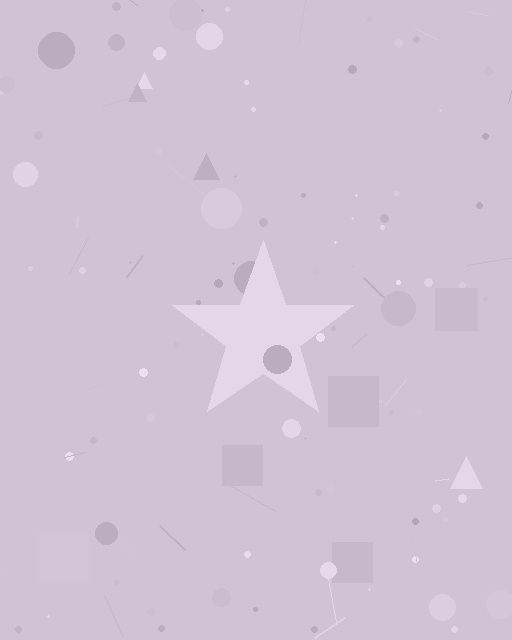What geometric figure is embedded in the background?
A star is embedded in the background.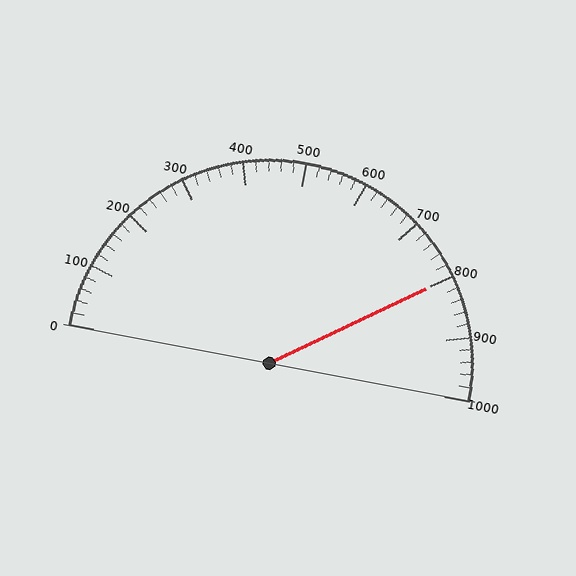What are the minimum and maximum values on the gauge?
The gauge ranges from 0 to 1000.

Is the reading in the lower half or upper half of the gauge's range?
The reading is in the upper half of the range (0 to 1000).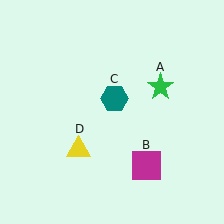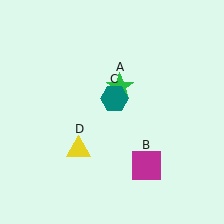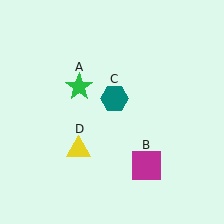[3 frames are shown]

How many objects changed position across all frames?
1 object changed position: green star (object A).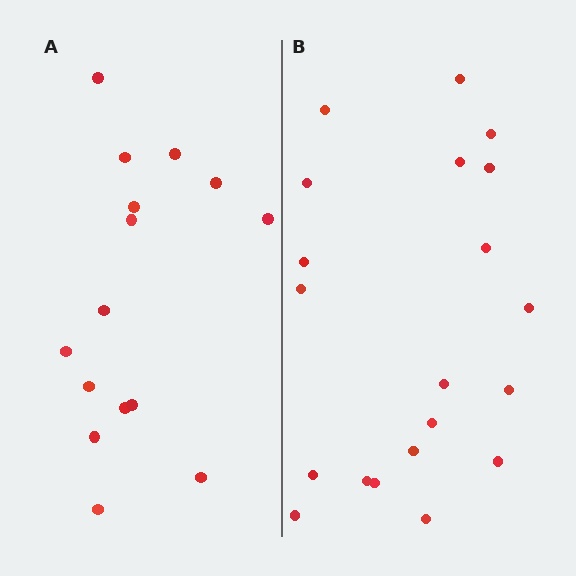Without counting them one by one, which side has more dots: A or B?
Region B (the right region) has more dots.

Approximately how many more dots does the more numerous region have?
Region B has about 5 more dots than region A.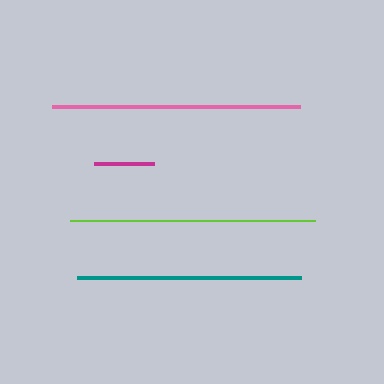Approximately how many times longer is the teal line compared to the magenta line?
The teal line is approximately 3.7 times the length of the magenta line.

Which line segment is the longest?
The pink line is the longest at approximately 249 pixels.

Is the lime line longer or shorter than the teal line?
The lime line is longer than the teal line.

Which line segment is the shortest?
The magenta line is the shortest at approximately 60 pixels.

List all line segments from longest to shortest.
From longest to shortest: pink, lime, teal, magenta.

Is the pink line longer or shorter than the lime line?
The pink line is longer than the lime line.